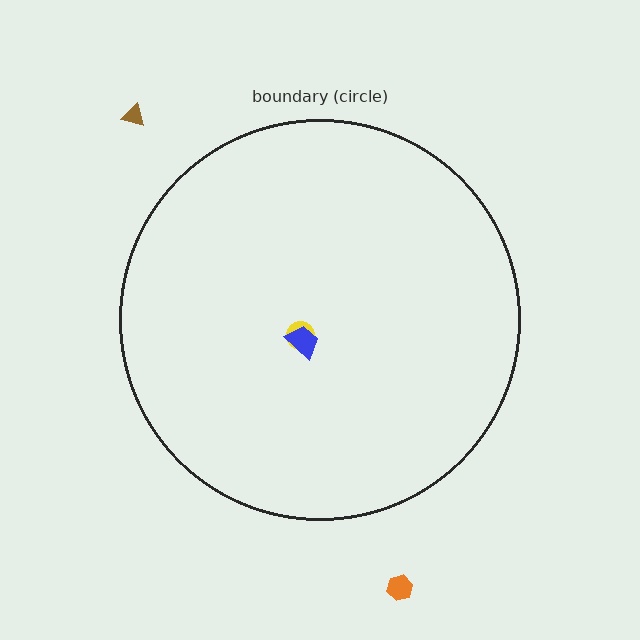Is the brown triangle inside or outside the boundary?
Outside.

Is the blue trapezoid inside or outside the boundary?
Inside.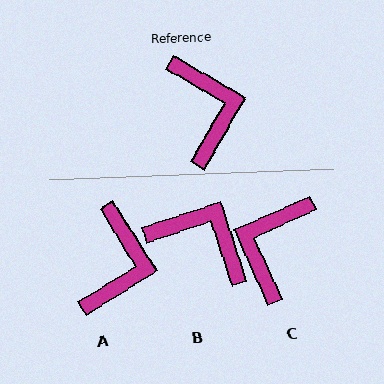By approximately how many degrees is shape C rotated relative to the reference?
Approximately 144 degrees counter-clockwise.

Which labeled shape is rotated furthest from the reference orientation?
C, about 144 degrees away.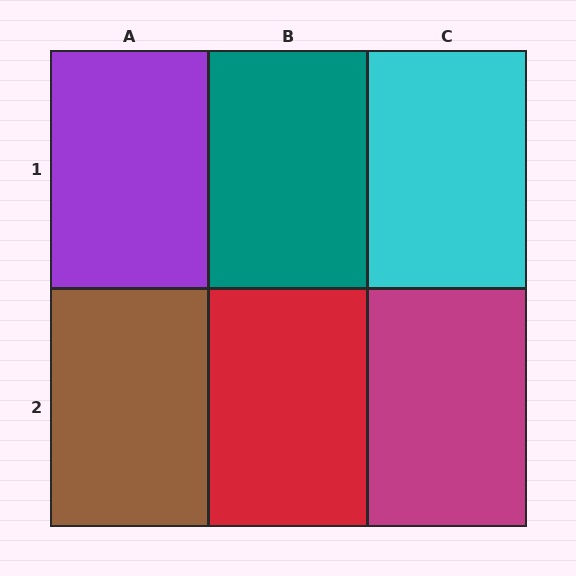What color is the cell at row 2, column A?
Brown.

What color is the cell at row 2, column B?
Red.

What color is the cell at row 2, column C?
Magenta.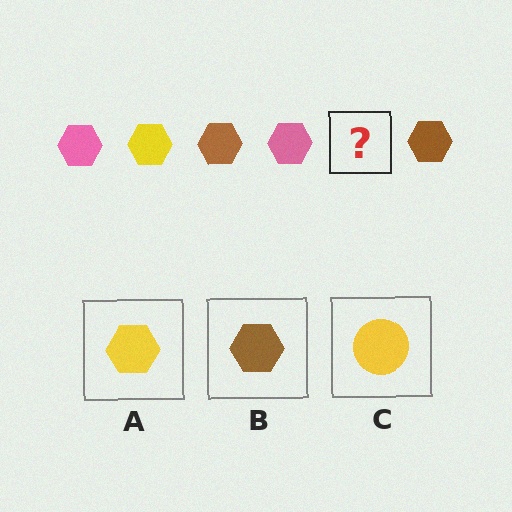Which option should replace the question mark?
Option A.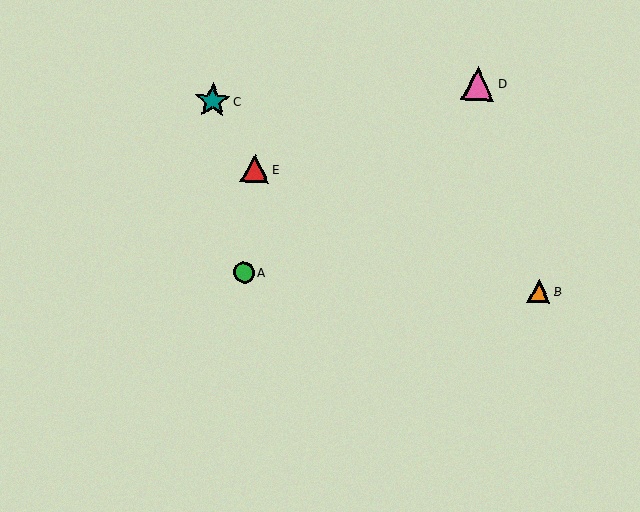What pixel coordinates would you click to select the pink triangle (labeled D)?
Click at (478, 83) to select the pink triangle D.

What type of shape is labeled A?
Shape A is a green circle.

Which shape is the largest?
The teal star (labeled C) is the largest.